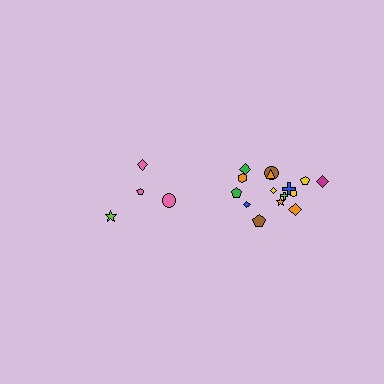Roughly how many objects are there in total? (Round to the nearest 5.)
Roughly 20 objects in total.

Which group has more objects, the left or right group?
The right group.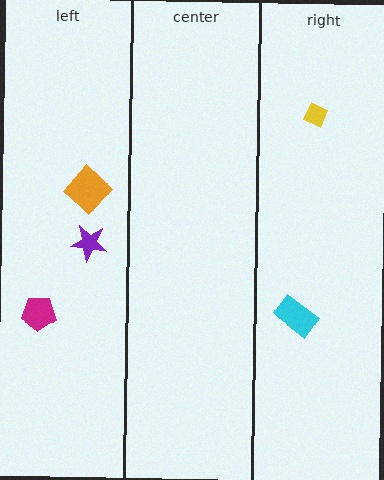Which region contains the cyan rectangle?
The right region.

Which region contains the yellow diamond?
The right region.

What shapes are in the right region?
The cyan rectangle, the yellow diamond.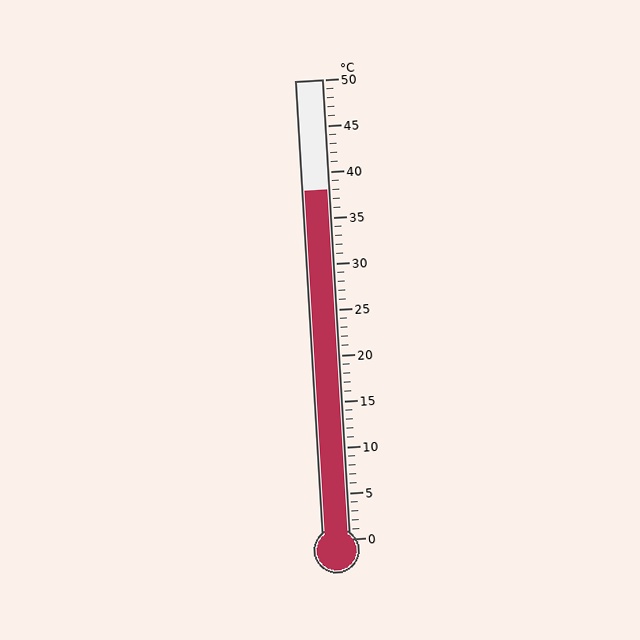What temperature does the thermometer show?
The thermometer shows approximately 38°C.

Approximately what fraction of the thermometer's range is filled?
The thermometer is filled to approximately 75% of its range.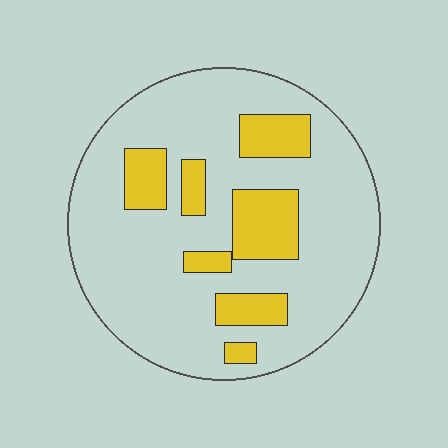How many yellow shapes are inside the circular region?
7.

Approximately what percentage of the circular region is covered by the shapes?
Approximately 20%.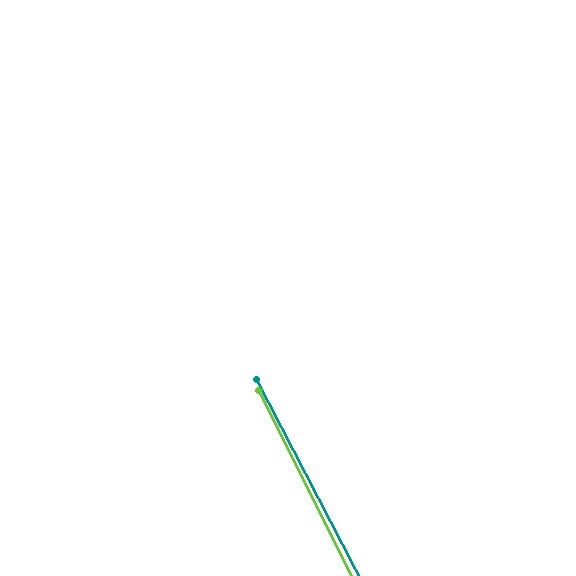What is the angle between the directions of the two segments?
Approximately 1 degree.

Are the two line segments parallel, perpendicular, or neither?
Parallel — their directions differ by only 0.8°.